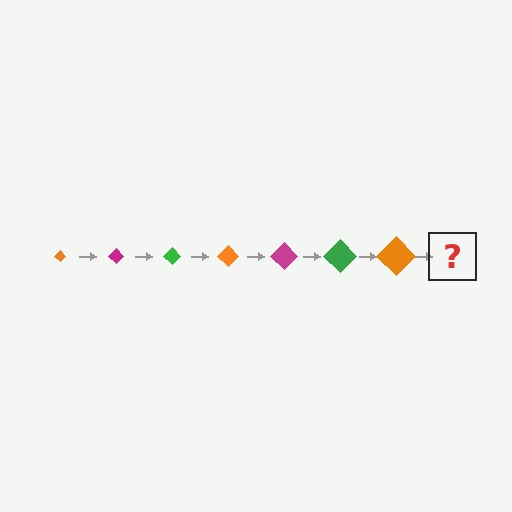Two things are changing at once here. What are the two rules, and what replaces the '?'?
The two rules are that the diamond grows larger each step and the color cycles through orange, magenta, and green. The '?' should be a magenta diamond, larger than the previous one.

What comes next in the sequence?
The next element should be a magenta diamond, larger than the previous one.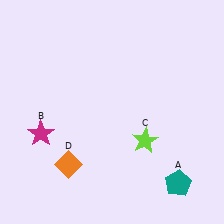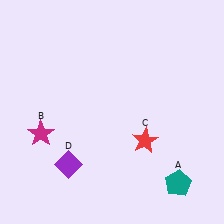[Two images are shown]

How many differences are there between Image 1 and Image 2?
There are 2 differences between the two images.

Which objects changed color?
C changed from lime to red. D changed from orange to purple.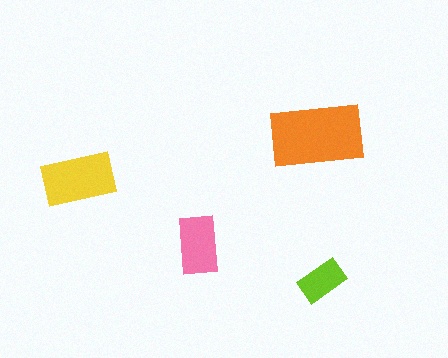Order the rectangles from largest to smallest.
the orange one, the yellow one, the pink one, the lime one.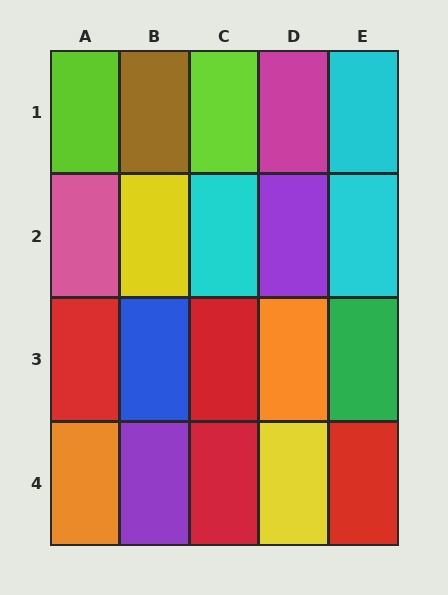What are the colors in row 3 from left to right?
Red, blue, red, orange, green.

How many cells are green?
1 cell is green.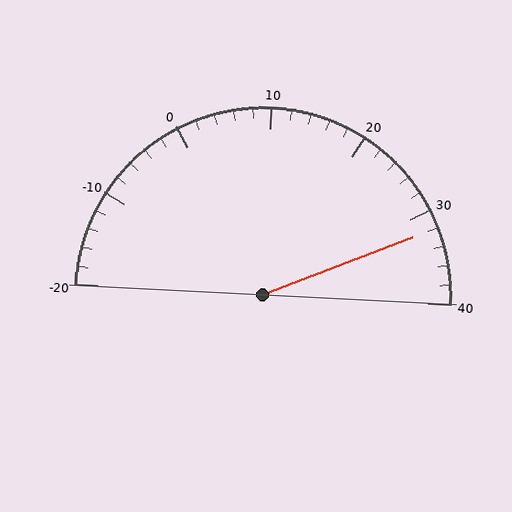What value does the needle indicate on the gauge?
The needle indicates approximately 32.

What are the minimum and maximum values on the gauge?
The gauge ranges from -20 to 40.